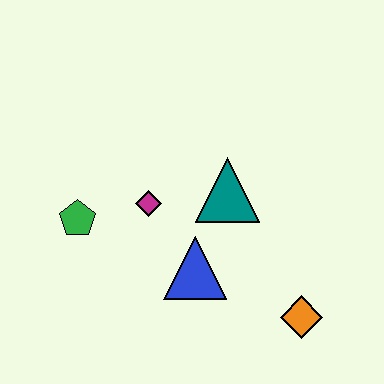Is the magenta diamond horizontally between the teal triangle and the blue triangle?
No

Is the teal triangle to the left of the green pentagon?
No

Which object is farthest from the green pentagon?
The orange diamond is farthest from the green pentagon.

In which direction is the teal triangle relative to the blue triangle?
The teal triangle is above the blue triangle.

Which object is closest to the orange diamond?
The blue triangle is closest to the orange diamond.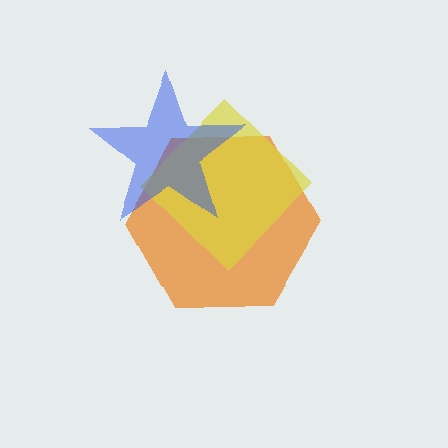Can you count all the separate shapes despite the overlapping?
Yes, there are 3 separate shapes.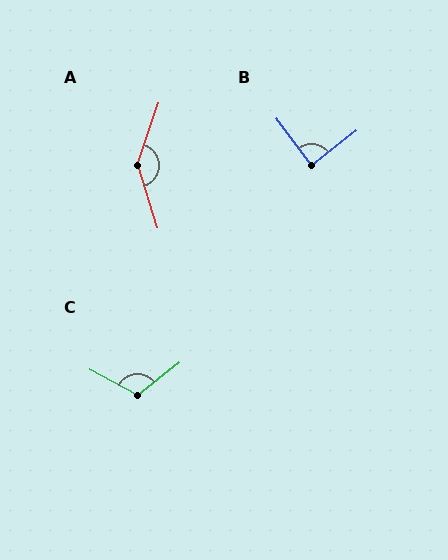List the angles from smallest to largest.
B (88°), C (114°), A (143°).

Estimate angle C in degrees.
Approximately 114 degrees.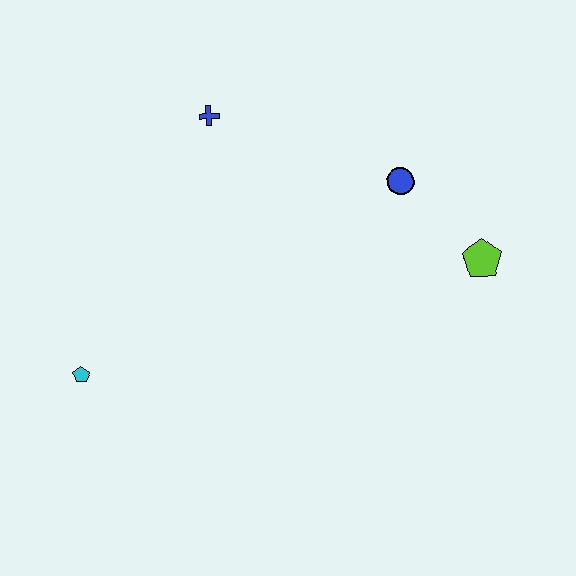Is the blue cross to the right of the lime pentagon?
No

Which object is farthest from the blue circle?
The cyan pentagon is farthest from the blue circle.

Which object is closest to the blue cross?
The blue circle is closest to the blue cross.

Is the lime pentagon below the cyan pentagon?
No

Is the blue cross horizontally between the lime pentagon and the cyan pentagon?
Yes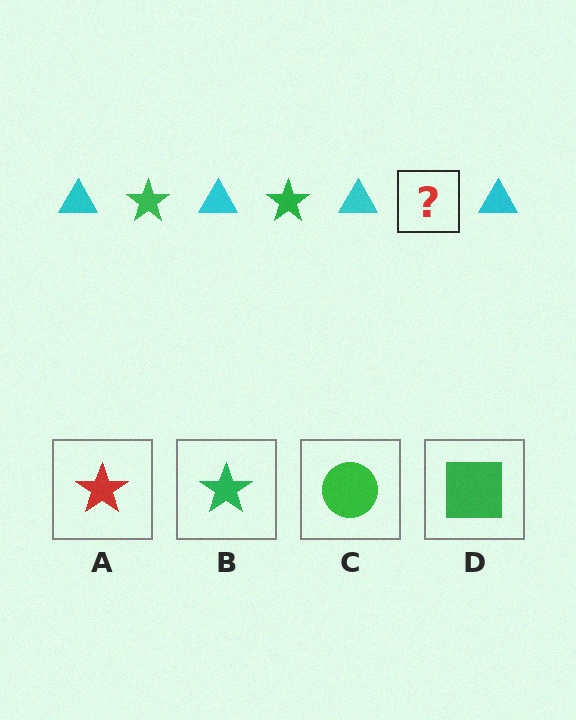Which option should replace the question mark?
Option B.